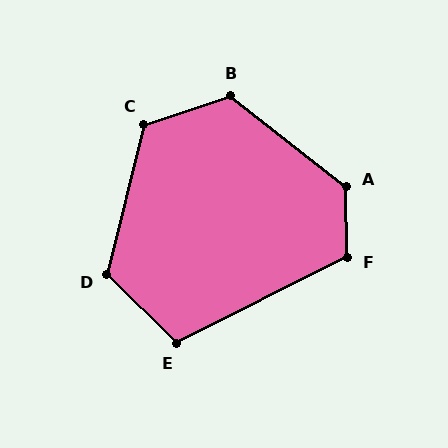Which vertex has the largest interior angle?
A, at approximately 129 degrees.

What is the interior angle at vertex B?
Approximately 124 degrees (obtuse).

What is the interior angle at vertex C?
Approximately 122 degrees (obtuse).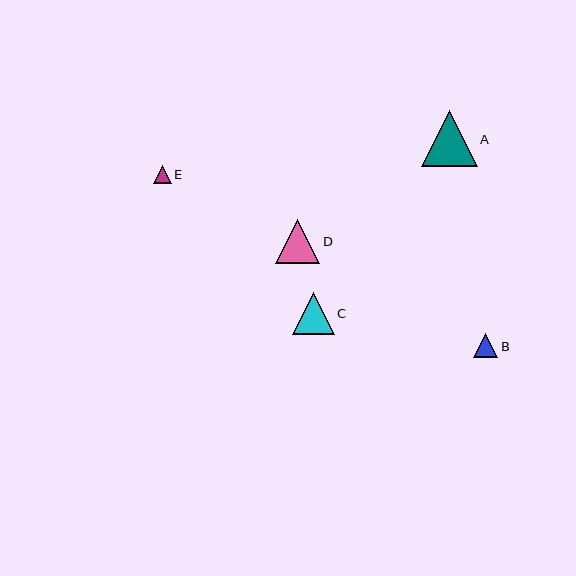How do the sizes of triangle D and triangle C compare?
Triangle D and triangle C are approximately the same size.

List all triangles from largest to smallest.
From largest to smallest: A, D, C, B, E.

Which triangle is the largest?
Triangle A is the largest with a size of approximately 56 pixels.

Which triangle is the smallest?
Triangle E is the smallest with a size of approximately 18 pixels.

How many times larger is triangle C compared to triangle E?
Triangle C is approximately 2.4 times the size of triangle E.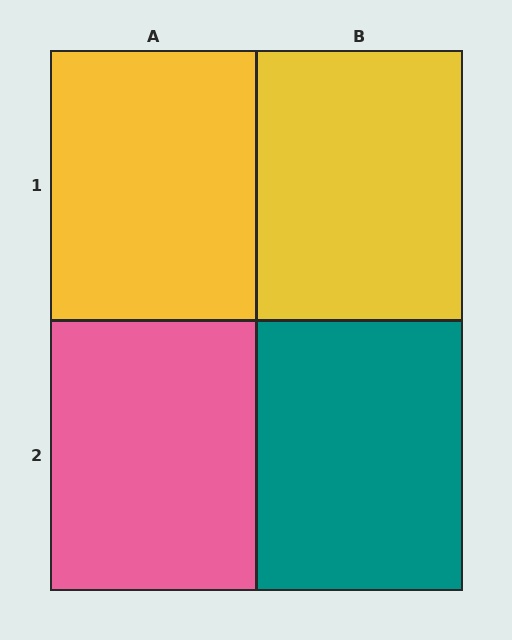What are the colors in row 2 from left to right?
Pink, teal.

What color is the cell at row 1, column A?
Yellow.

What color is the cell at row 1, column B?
Yellow.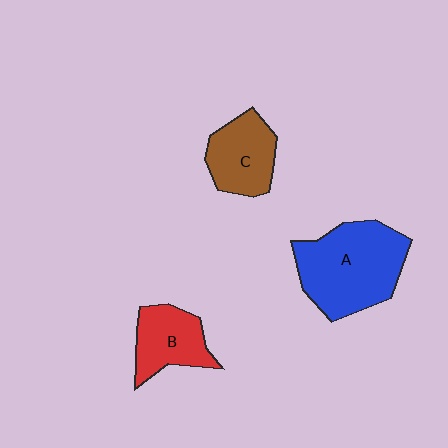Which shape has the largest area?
Shape A (blue).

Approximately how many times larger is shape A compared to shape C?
Approximately 1.7 times.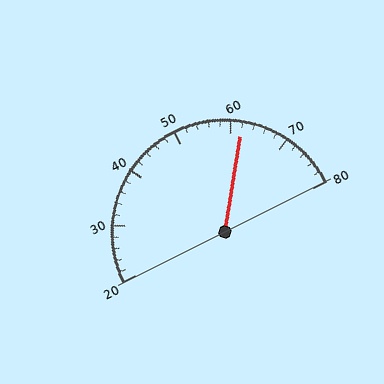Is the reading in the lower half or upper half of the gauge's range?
The reading is in the upper half of the range (20 to 80).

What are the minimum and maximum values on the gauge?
The gauge ranges from 20 to 80.